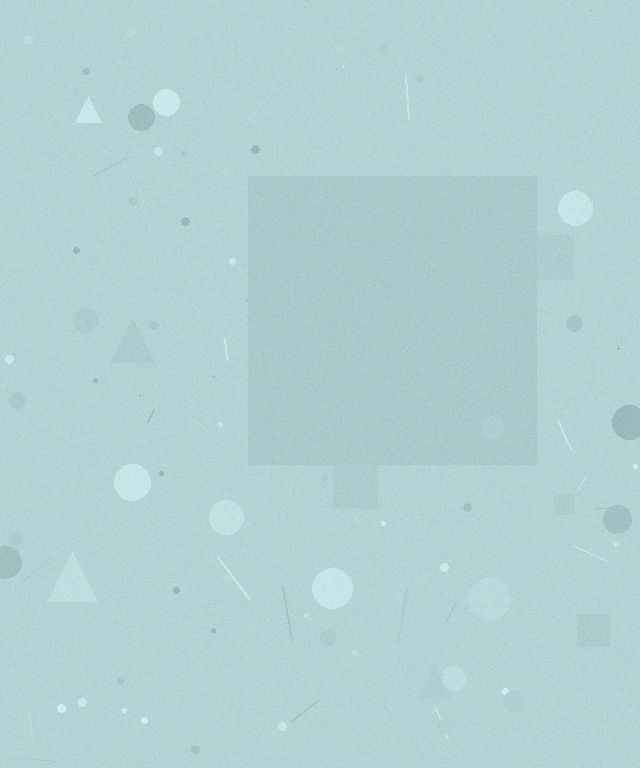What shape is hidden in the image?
A square is hidden in the image.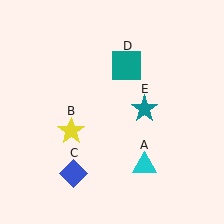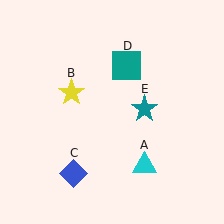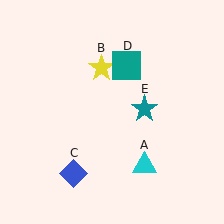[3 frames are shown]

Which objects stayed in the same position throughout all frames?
Cyan triangle (object A) and blue diamond (object C) and teal square (object D) and teal star (object E) remained stationary.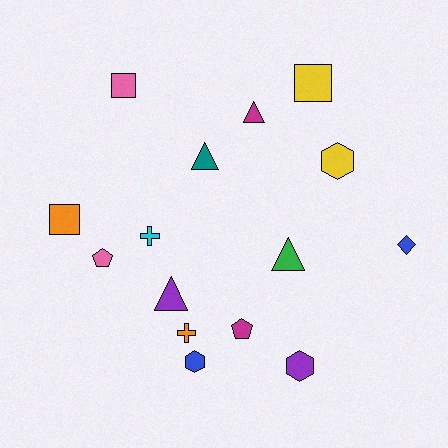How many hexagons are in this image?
There are 3 hexagons.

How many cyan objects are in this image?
There is 1 cyan object.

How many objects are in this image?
There are 15 objects.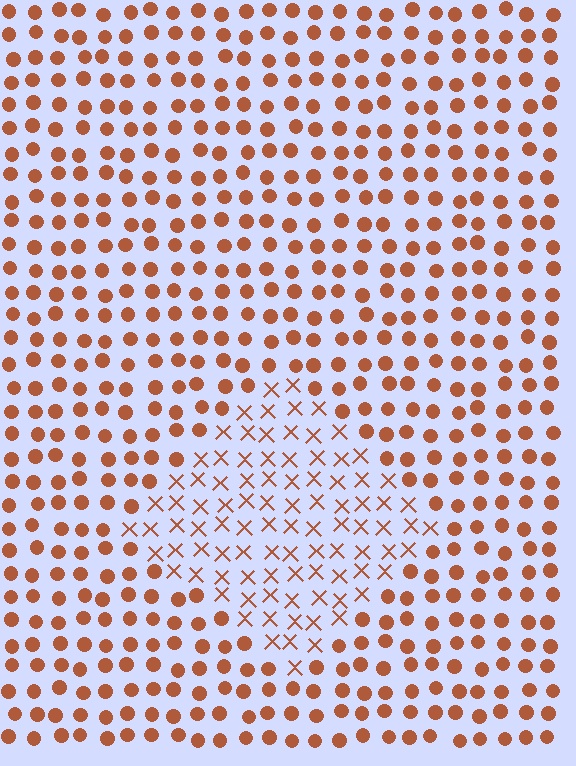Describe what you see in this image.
The image is filled with small brown elements arranged in a uniform grid. A diamond-shaped region contains X marks, while the surrounding area contains circles. The boundary is defined purely by the change in element shape.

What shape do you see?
I see a diamond.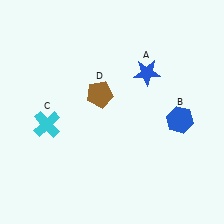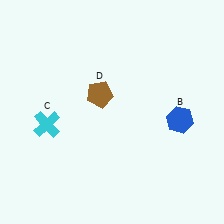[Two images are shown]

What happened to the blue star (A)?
The blue star (A) was removed in Image 2. It was in the top-right area of Image 1.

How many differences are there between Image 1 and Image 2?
There is 1 difference between the two images.